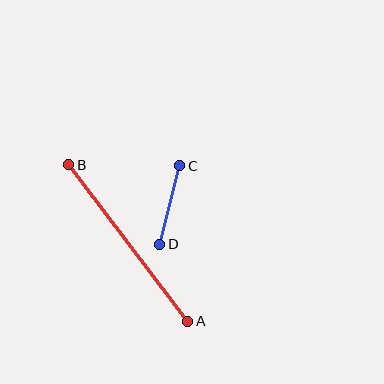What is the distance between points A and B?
The distance is approximately 196 pixels.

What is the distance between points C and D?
The distance is approximately 81 pixels.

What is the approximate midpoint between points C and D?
The midpoint is at approximately (170, 205) pixels.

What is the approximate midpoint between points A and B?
The midpoint is at approximately (128, 243) pixels.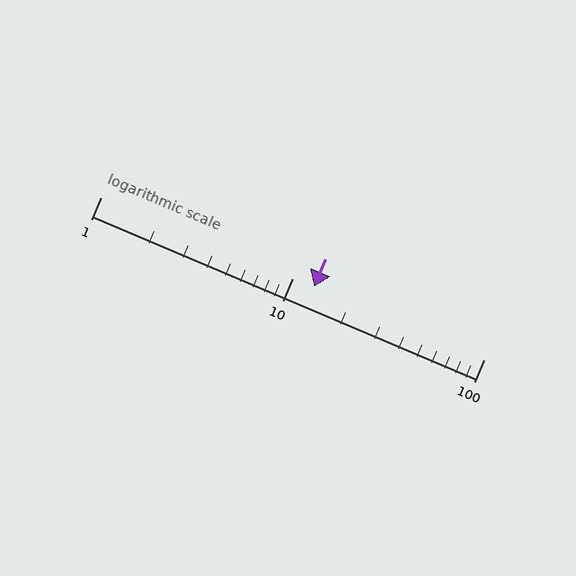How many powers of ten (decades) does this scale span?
The scale spans 2 decades, from 1 to 100.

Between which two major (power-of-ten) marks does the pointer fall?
The pointer is between 10 and 100.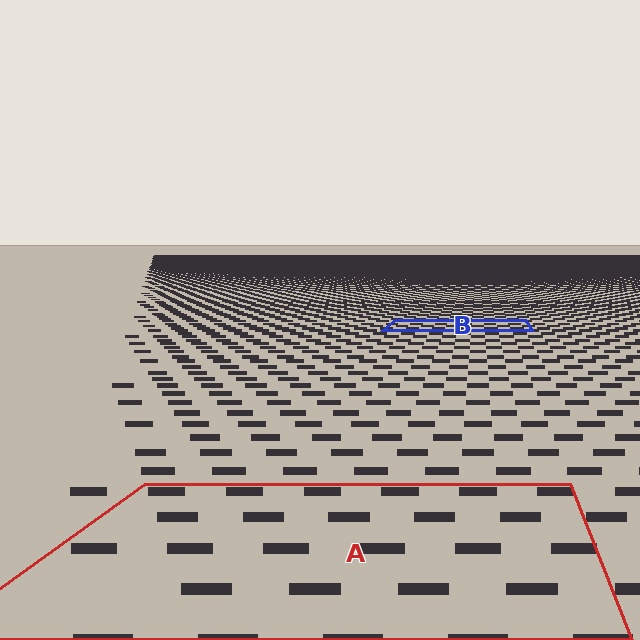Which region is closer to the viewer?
Region A is closer. The texture elements there are larger and more spread out.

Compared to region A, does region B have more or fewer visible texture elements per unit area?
Region B has more texture elements per unit area — they are packed more densely because it is farther away.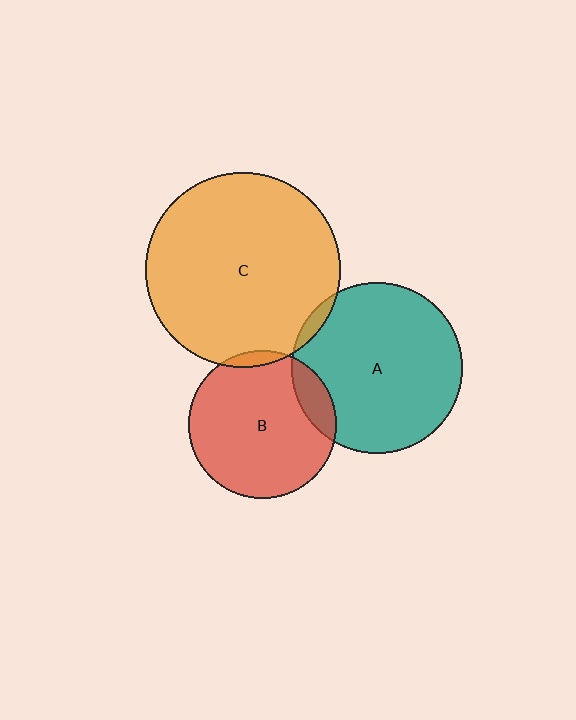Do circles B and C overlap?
Yes.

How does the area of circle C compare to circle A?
Approximately 1.3 times.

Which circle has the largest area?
Circle C (orange).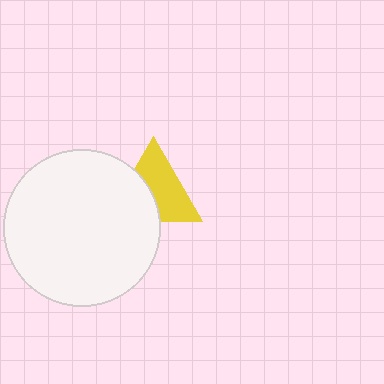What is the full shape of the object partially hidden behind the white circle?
The partially hidden object is a yellow triangle.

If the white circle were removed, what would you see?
You would see the complete yellow triangle.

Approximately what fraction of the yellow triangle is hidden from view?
Roughly 40% of the yellow triangle is hidden behind the white circle.